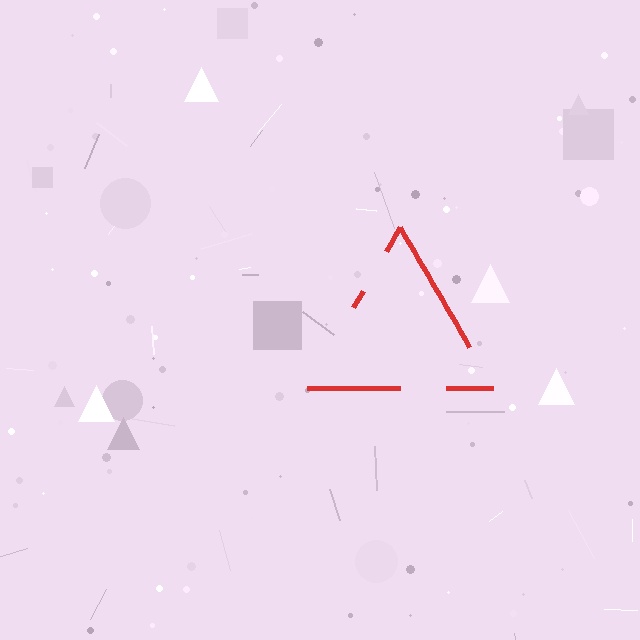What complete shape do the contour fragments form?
The contour fragments form a triangle.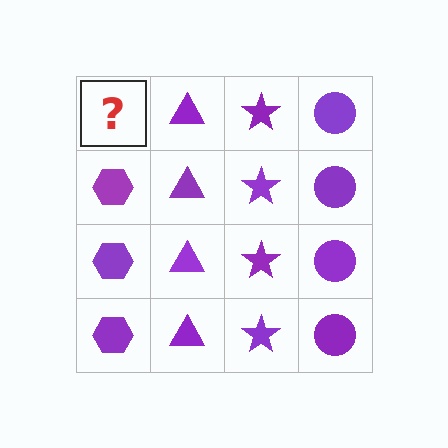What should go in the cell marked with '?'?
The missing cell should contain a purple hexagon.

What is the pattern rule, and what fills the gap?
The rule is that each column has a consistent shape. The gap should be filled with a purple hexagon.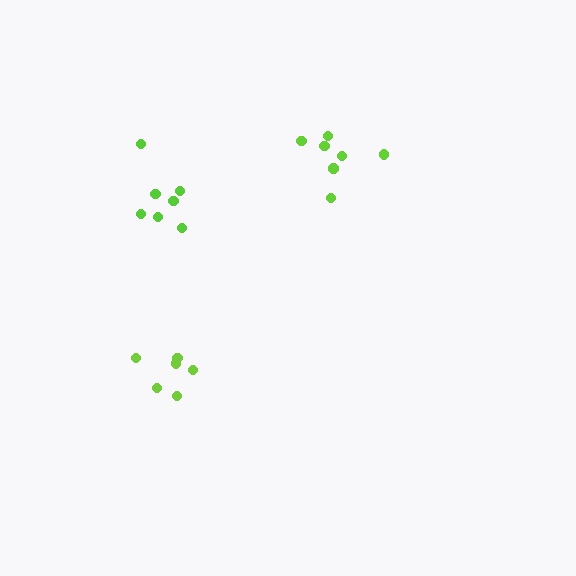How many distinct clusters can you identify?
There are 3 distinct clusters.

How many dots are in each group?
Group 1: 7 dots, Group 2: 6 dots, Group 3: 7 dots (20 total).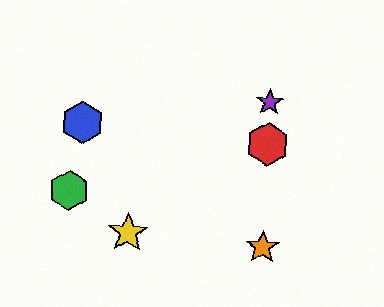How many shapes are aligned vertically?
3 shapes (the red hexagon, the purple star, the orange star) are aligned vertically.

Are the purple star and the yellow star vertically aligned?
No, the purple star is at x≈270 and the yellow star is at x≈128.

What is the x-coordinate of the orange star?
The orange star is at x≈262.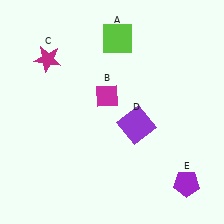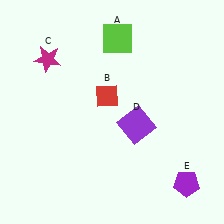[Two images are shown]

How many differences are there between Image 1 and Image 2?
There is 1 difference between the two images.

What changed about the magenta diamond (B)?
In Image 1, B is magenta. In Image 2, it changed to red.